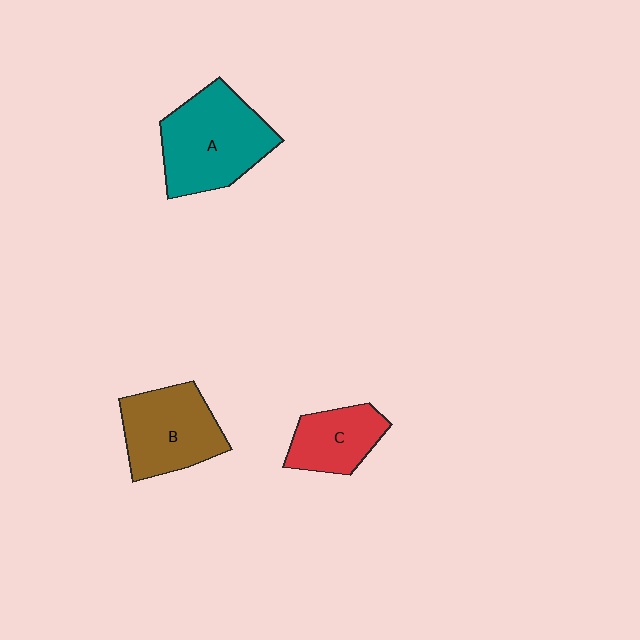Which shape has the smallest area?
Shape C (red).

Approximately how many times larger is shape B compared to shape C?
Approximately 1.4 times.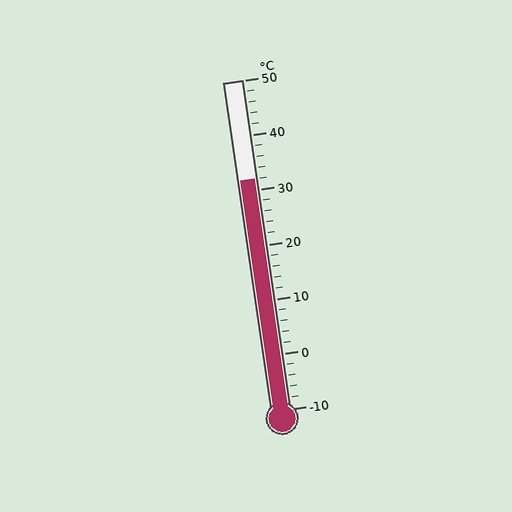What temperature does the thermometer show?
The thermometer shows approximately 32°C.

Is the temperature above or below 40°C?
The temperature is below 40°C.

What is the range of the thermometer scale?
The thermometer scale ranges from -10°C to 50°C.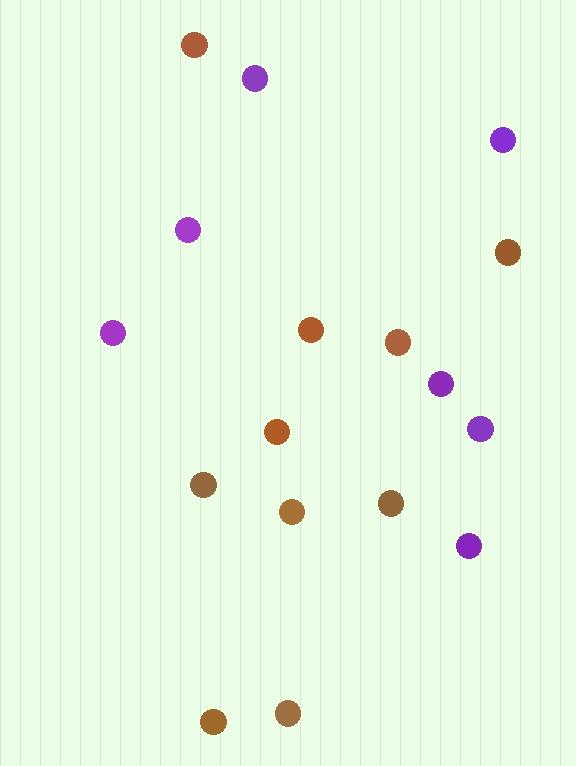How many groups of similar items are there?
There are 2 groups: one group of brown circles (10) and one group of purple circles (7).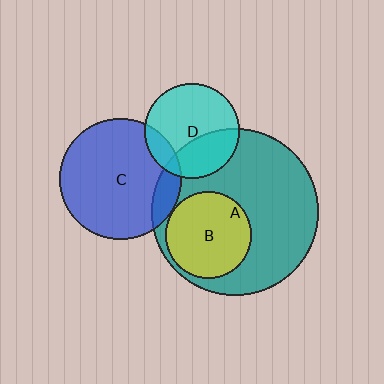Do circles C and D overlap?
Yes.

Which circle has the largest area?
Circle A (teal).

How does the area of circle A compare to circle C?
Approximately 1.9 times.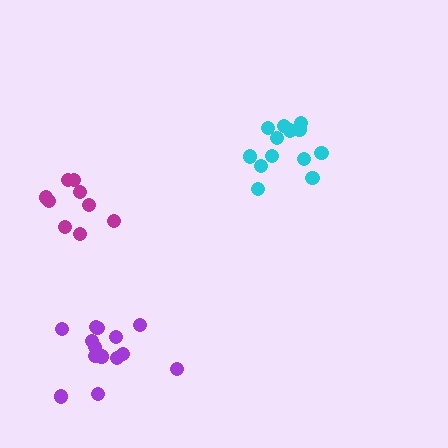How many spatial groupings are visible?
There are 3 spatial groupings.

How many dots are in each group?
Group 1: 9 dots, Group 2: 13 dots, Group 3: 14 dots (36 total).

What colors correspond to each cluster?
The clusters are colored: magenta, cyan, purple.